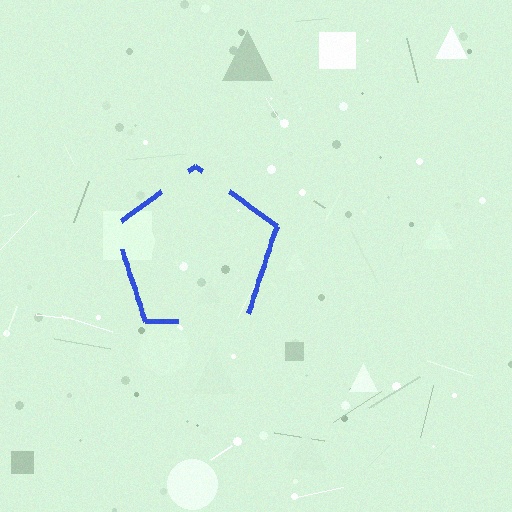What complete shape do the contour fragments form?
The contour fragments form a pentagon.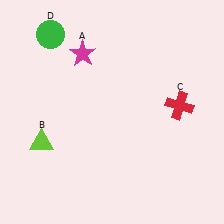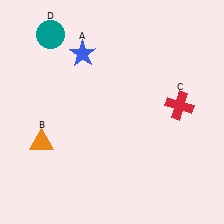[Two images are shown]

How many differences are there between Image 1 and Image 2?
There are 3 differences between the two images.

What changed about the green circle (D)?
In Image 1, D is green. In Image 2, it changed to teal.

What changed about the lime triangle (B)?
In Image 1, B is lime. In Image 2, it changed to orange.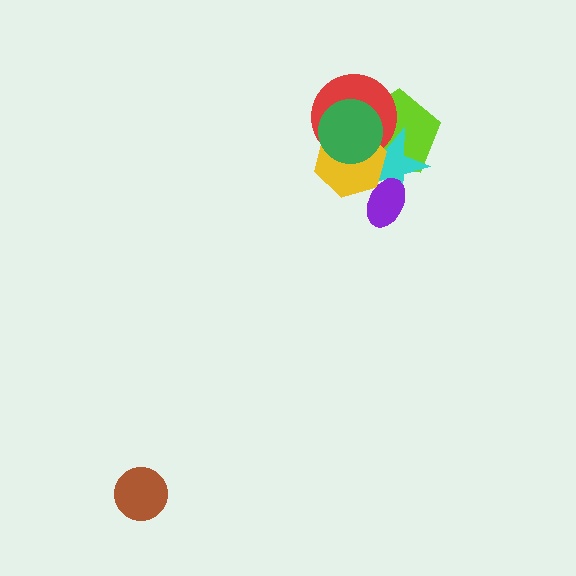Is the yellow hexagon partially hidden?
Yes, it is partially covered by another shape.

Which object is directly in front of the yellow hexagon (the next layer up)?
The green circle is directly in front of the yellow hexagon.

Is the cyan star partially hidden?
Yes, it is partially covered by another shape.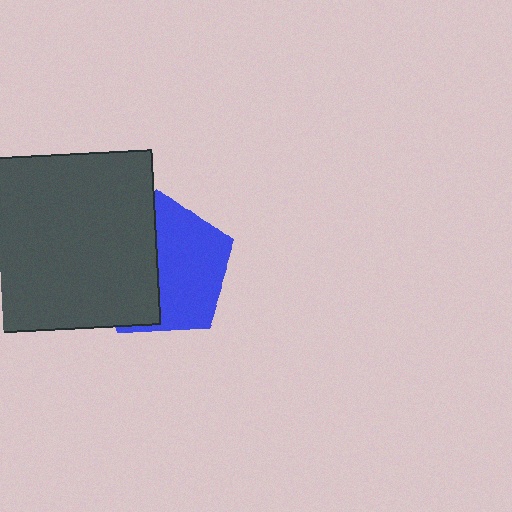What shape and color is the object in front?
The object in front is a dark gray square.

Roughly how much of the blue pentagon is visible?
About half of it is visible (roughly 54%).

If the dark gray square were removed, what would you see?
You would see the complete blue pentagon.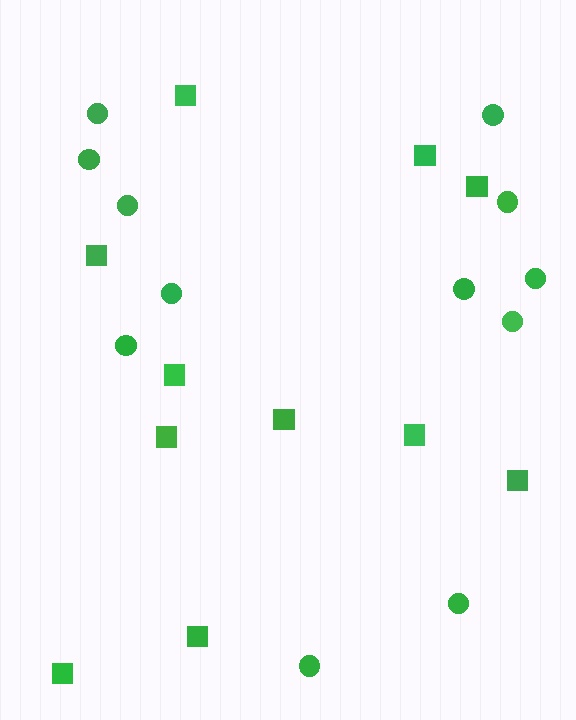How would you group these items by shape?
There are 2 groups: one group of squares (11) and one group of circles (12).